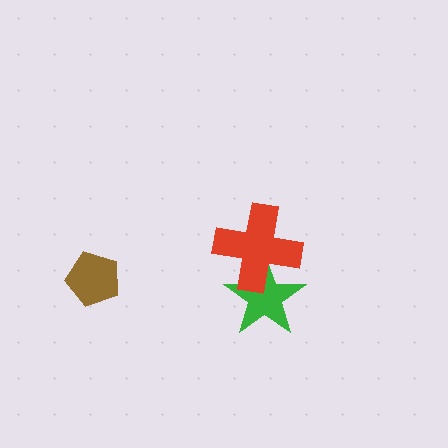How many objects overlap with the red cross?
1 object overlaps with the red cross.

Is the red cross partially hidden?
No, no other shape covers it.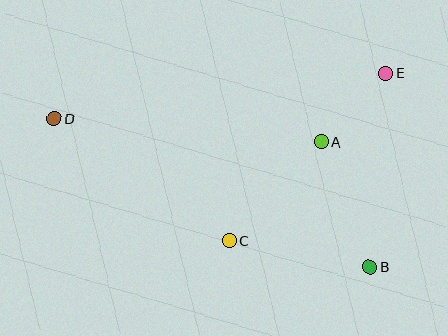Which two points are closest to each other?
Points A and E are closest to each other.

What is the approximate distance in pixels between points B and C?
The distance between B and C is approximately 143 pixels.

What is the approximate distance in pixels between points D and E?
The distance between D and E is approximately 335 pixels.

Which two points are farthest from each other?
Points B and D are farthest from each other.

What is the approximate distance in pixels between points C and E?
The distance between C and E is approximately 229 pixels.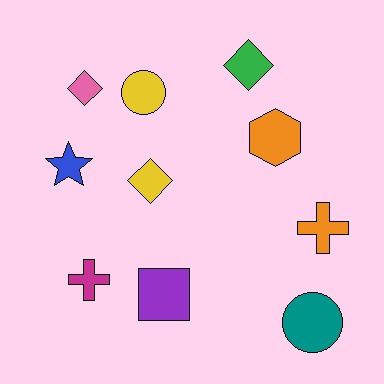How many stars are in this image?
There is 1 star.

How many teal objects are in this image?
There is 1 teal object.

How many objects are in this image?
There are 10 objects.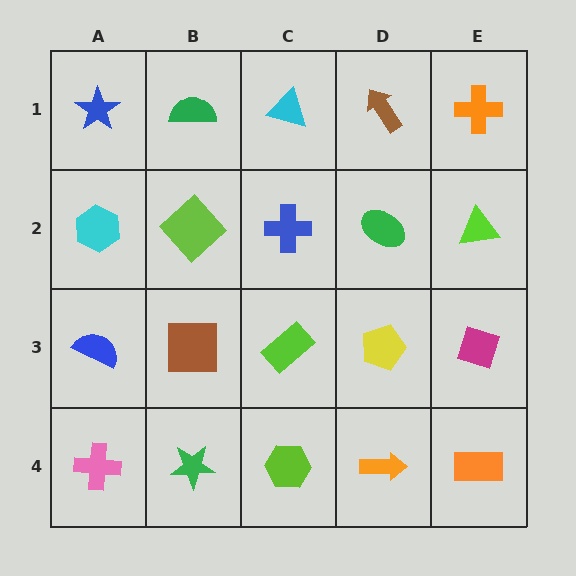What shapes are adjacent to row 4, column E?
A magenta diamond (row 3, column E), an orange arrow (row 4, column D).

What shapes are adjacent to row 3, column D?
A green ellipse (row 2, column D), an orange arrow (row 4, column D), a lime rectangle (row 3, column C), a magenta diamond (row 3, column E).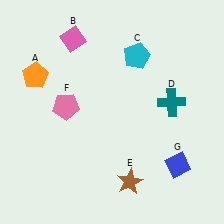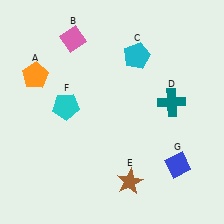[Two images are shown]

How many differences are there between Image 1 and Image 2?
There is 1 difference between the two images.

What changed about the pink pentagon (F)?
In Image 1, F is pink. In Image 2, it changed to cyan.